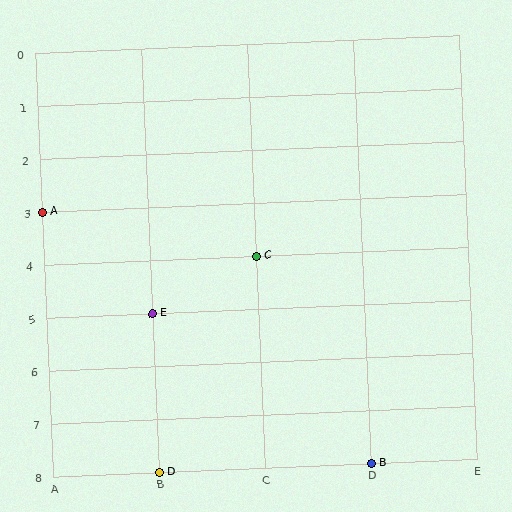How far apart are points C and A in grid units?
Points C and A are 2 columns and 1 row apart (about 2.2 grid units diagonally).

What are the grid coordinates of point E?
Point E is at grid coordinates (B, 5).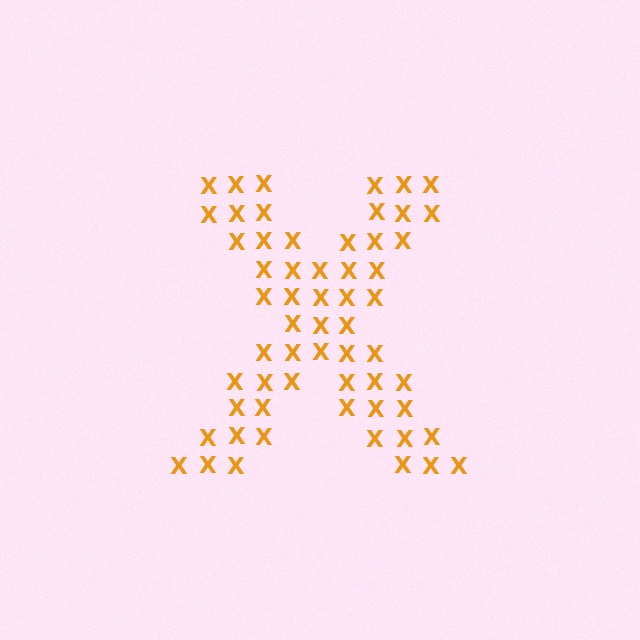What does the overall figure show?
The overall figure shows the letter X.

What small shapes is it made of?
It is made of small letter X's.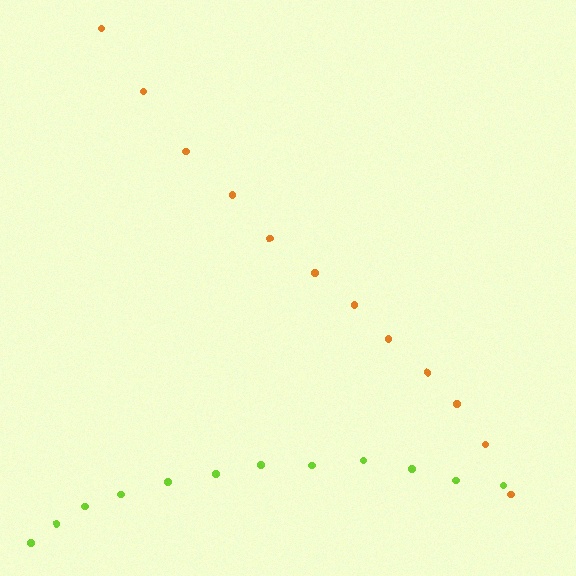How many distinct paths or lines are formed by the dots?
There are 2 distinct paths.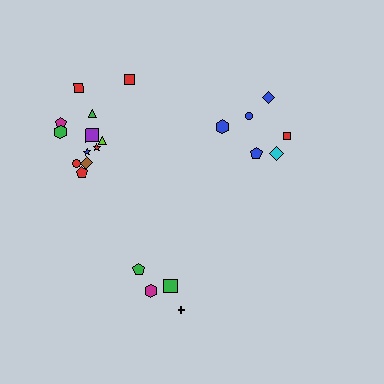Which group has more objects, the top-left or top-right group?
The top-left group.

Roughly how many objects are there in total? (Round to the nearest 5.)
Roughly 20 objects in total.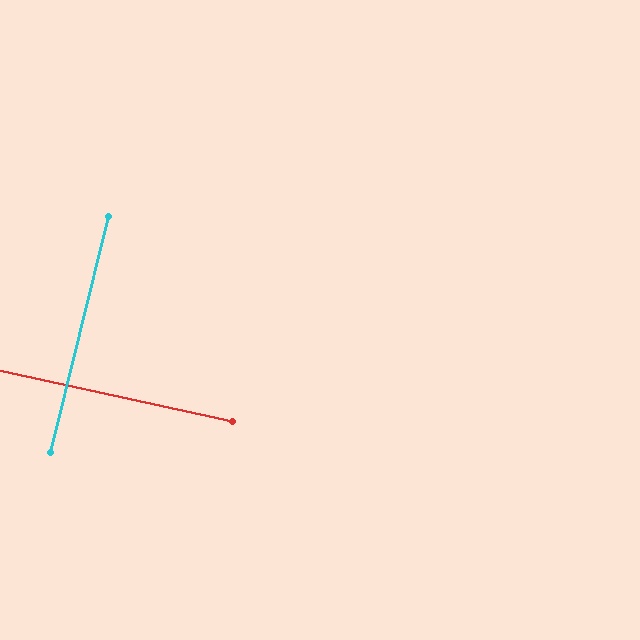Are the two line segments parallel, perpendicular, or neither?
Perpendicular — they meet at approximately 88°.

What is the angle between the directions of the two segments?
Approximately 88 degrees.